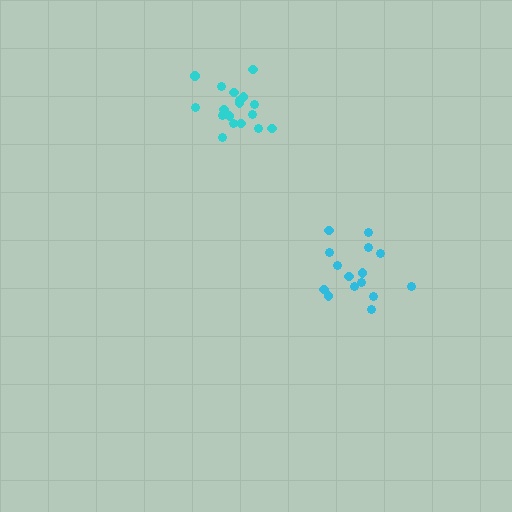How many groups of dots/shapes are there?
There are 2 groups.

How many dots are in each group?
Group 1: 18 dots, Group 2: 15 dots (33 total).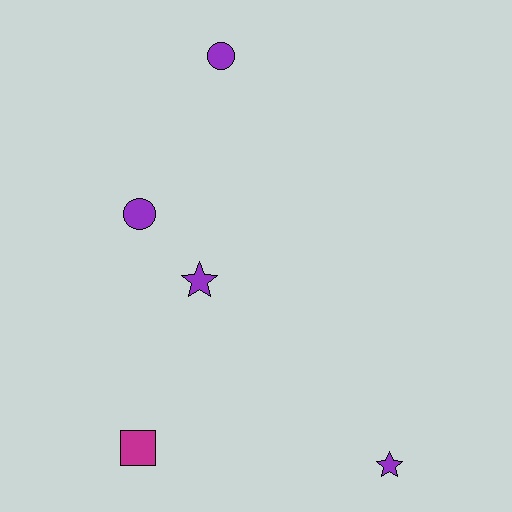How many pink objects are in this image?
There are no pink objects.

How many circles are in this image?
There are 2 circles.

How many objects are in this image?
There are 5 objects.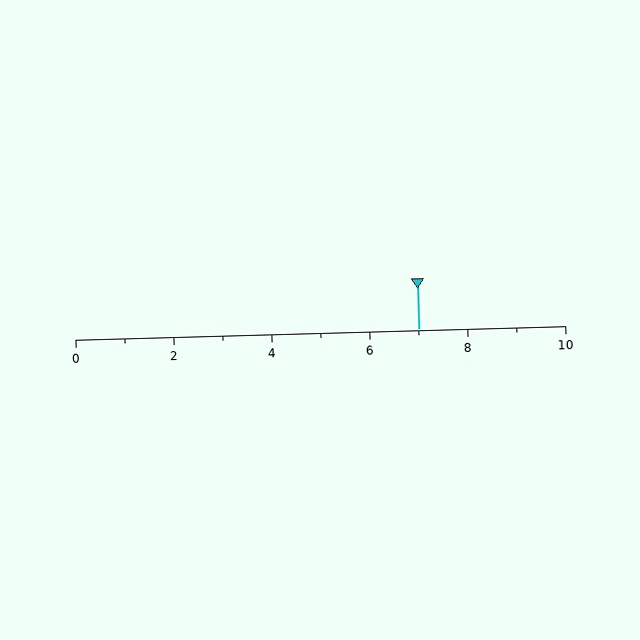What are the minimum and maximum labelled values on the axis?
The axis runs from 0 to 10.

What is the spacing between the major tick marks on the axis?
The major ticks are spaced 2 apart.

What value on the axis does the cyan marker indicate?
The marker indicates approximately 7.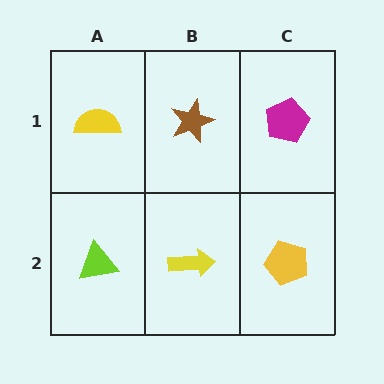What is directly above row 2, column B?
A brown star.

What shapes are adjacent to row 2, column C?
A magenta pentagon (row 1, column C), a yellow arrow (row 2, column B).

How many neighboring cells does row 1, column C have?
2.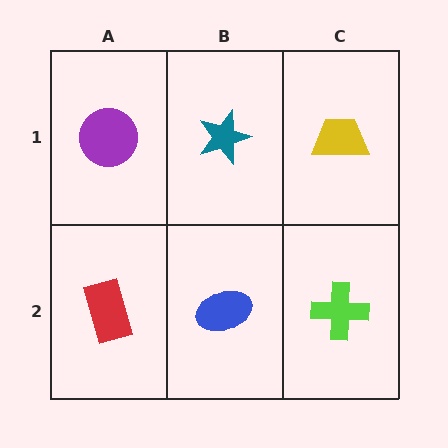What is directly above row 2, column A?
A purple circle.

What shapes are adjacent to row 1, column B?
A blue ellipse (row 2, column B), a purple circle (row 1, column A), a yellow trapezoid (row 1, column C).